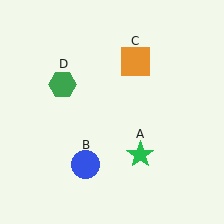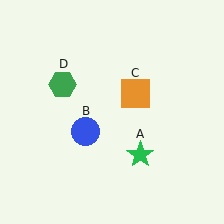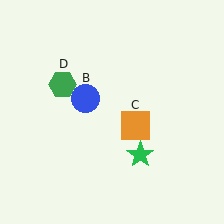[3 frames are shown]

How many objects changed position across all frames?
2 objects changed position: blue circle (object B), orange square (object C).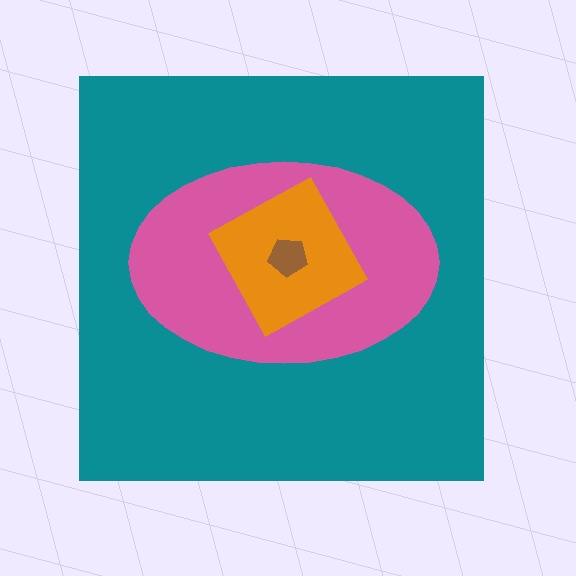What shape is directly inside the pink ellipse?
The orange diamond.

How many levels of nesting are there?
4.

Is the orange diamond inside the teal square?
Yes.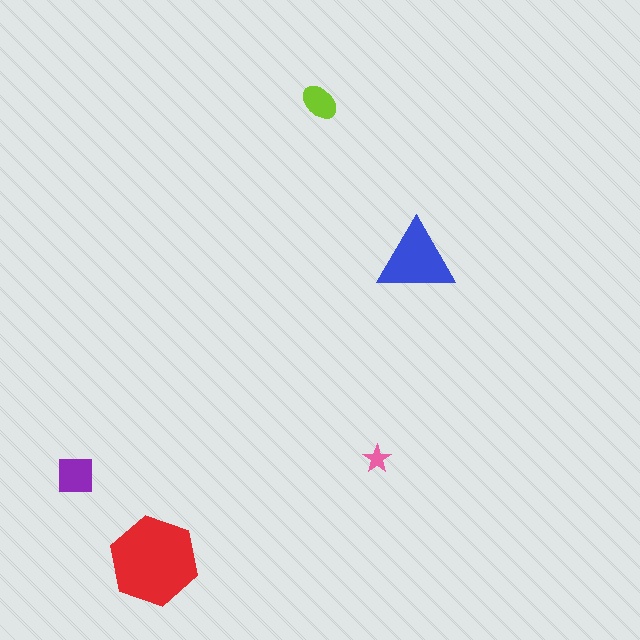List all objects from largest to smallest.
The red hexagon, the blue triangle, the purple square, the lime ellipse, the pink star.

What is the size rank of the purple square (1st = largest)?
3rd.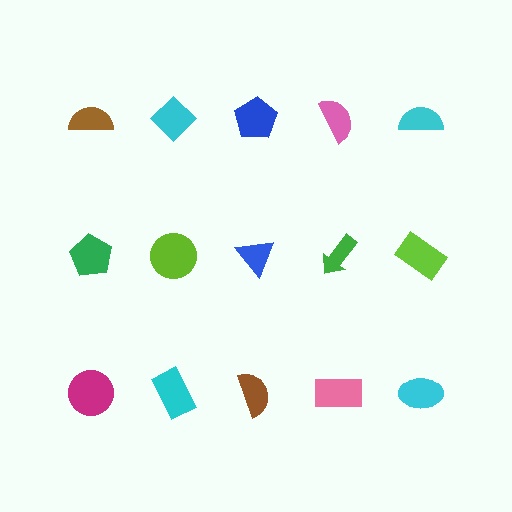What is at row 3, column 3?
A brown semicircle.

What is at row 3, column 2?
A cyan rectangle.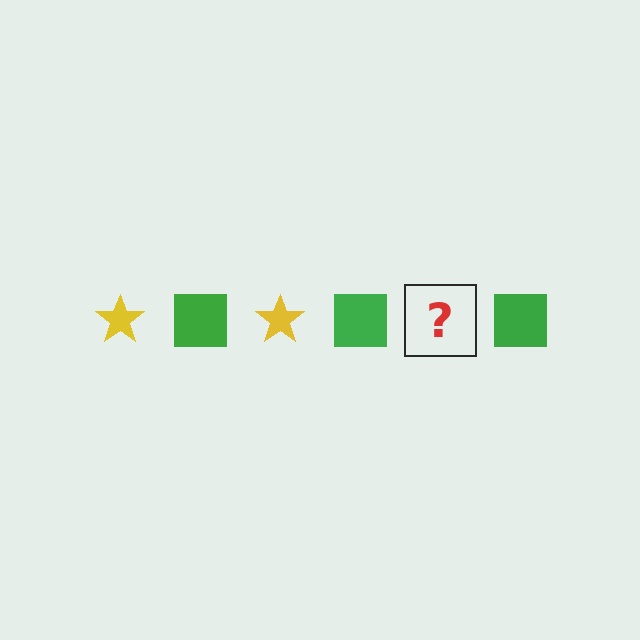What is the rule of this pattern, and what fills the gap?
The rule is that the pattern alternates between yellow star and green square. The gap should be filled with a yellow star.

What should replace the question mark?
The question mark should be replaced with a yellow star.